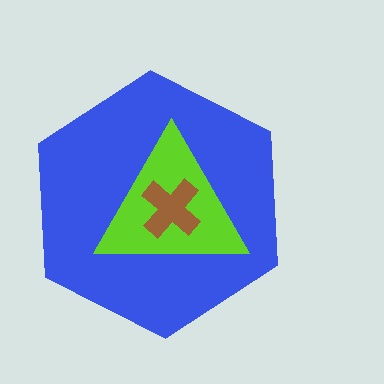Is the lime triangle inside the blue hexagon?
Yes.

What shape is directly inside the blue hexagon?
The lime triangle.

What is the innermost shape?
The brown cross.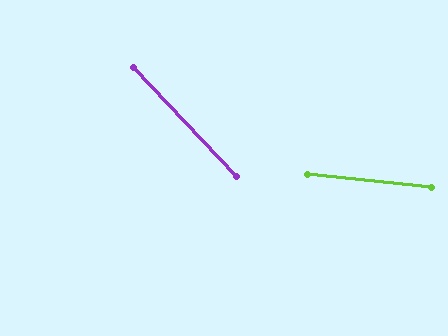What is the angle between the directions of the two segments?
Approximately 41 degrees.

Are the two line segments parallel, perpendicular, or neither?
Neither parallel nor perpendicular — they differ by about 41°.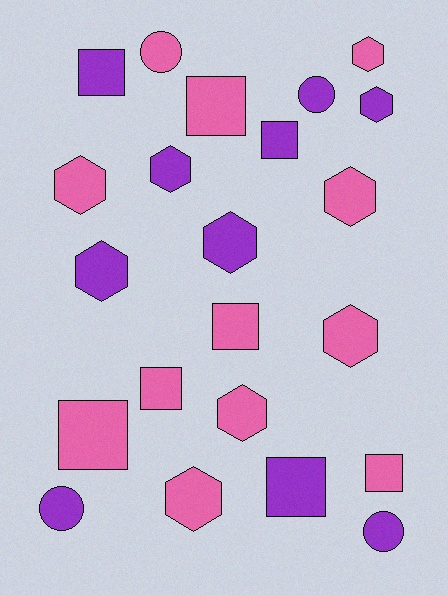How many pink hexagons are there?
There are 6 pink hexagons.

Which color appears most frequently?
Pink, with 12 objects.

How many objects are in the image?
There are 22 objects.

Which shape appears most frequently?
Hexagon, with 10 objects.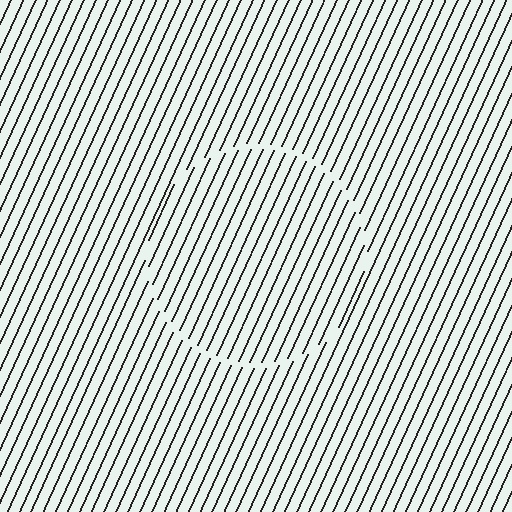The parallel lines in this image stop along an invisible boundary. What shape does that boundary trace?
An illusory circle. The interior of the shape contains the same grating, shifted by half a period — the contour is defined by the phase discontinuity where line-ends from the inner and outer gratings abut.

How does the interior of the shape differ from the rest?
The interior of the shape contains the same grating, shifted by half a period — the contour is defined by the phase discontinuity where line-ends from the inner and outer gratings abut.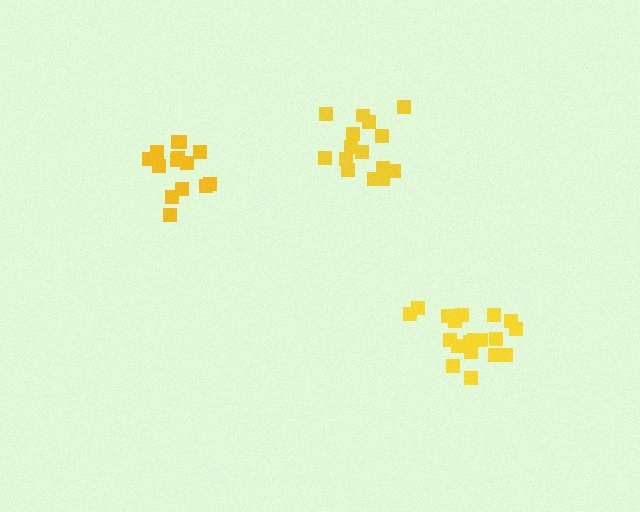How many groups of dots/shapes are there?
There are 3 groups.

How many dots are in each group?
Group 1: 19 dots, Group 2: 15 dots, Group 3: 15 dots (49 total).